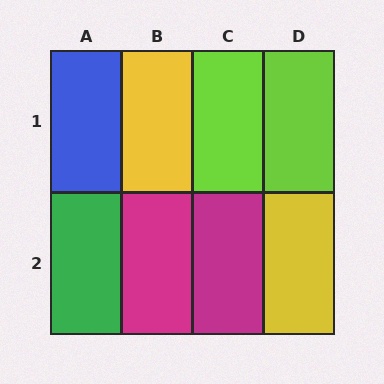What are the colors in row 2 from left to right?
Green, magenta, magenta, yellow.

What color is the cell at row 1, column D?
Lime.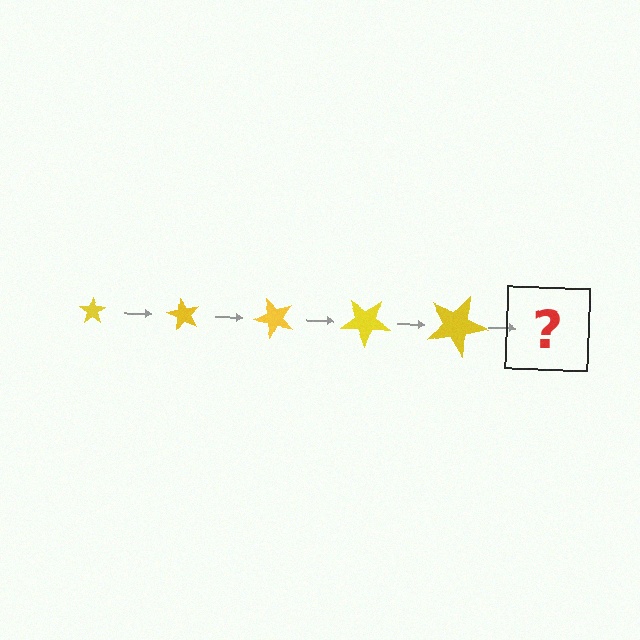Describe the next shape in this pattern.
It should be a star, larger than the previous one and rotated 300 degrees from the start.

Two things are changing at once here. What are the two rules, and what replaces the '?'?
The two rules are that the star grows larger each step and it rotates 60 degrees each step. The '?' should be a star, larger than the previous one and rotated 300 degrees from the start.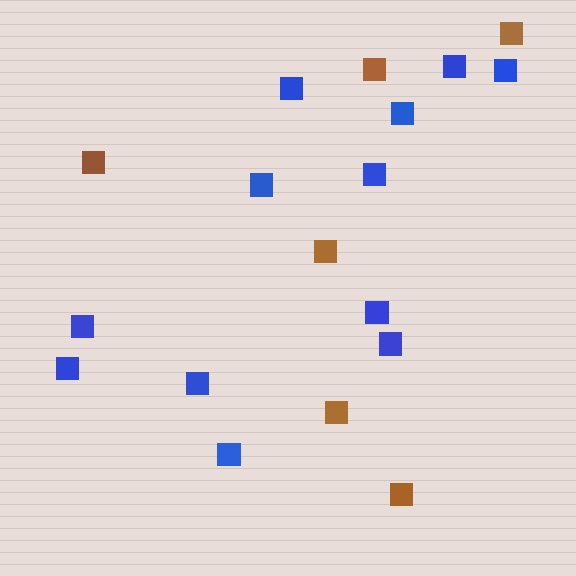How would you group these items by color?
There are 2 groups: one group of brown squares (6) and one group of blue squares (12).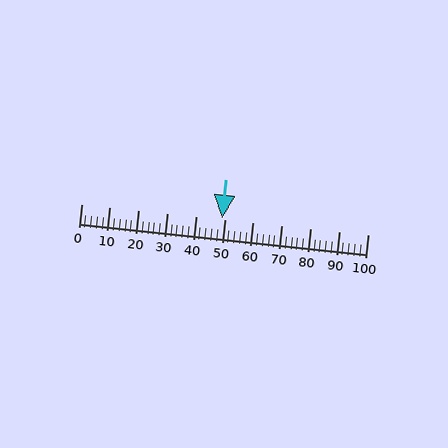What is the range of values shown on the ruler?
The ruler shows values from 0 to 100.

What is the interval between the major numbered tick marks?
The major tick marks are spaced 10 units apart.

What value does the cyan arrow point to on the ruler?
The cyan arrow points to approximately 49.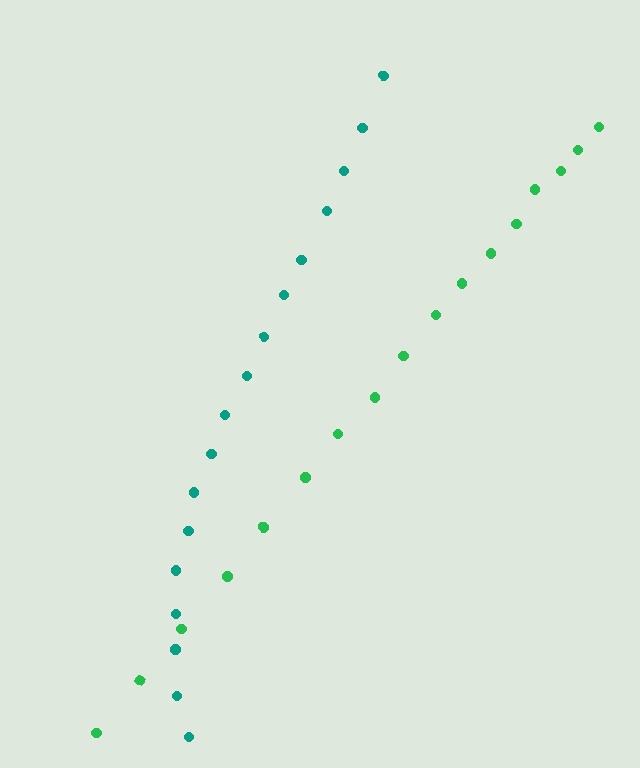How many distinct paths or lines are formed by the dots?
There are 2 distinct paths.